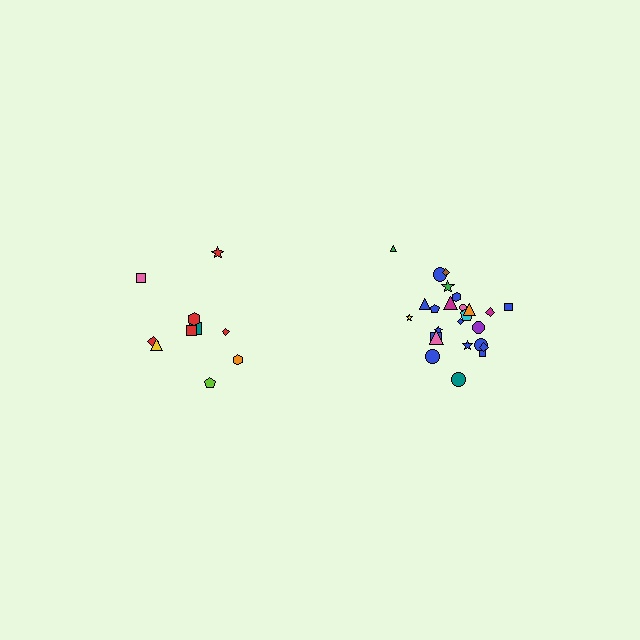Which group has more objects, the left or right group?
The right group.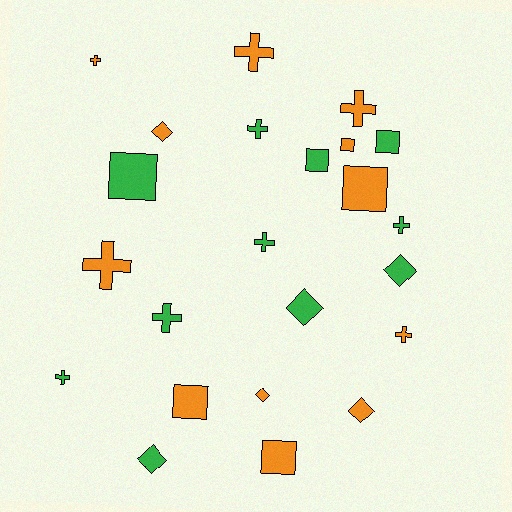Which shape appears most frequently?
Cross, with 10 objects.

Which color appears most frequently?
Orange, with 12 objects.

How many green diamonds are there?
There are 3 green diamonds.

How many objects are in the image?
There are 23 objects.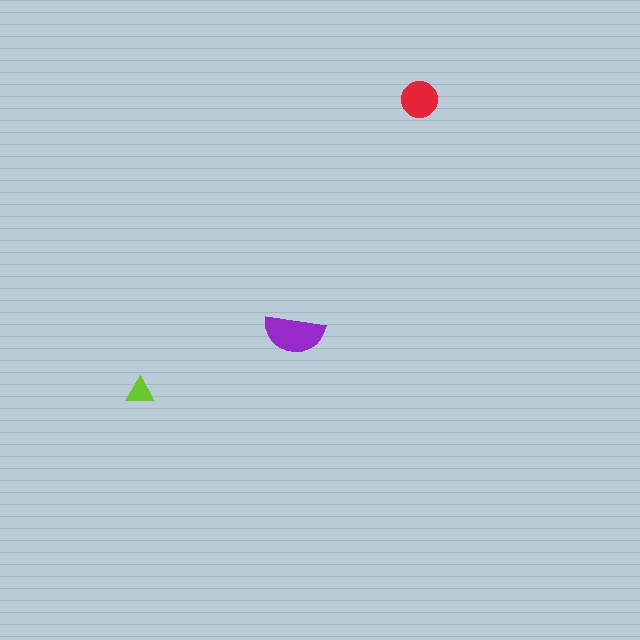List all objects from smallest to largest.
The lime triangle, the red circle, the purple semicircle.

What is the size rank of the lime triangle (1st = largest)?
3rd.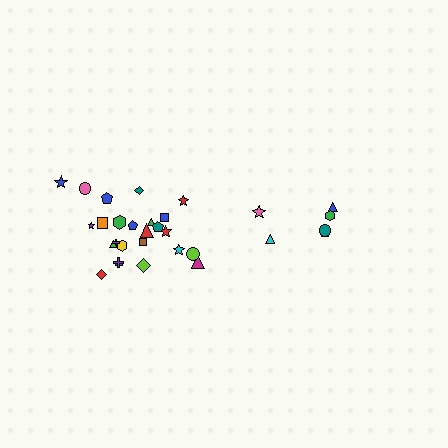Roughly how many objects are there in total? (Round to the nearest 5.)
Roughly 30 objects in total.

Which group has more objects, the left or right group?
The left group.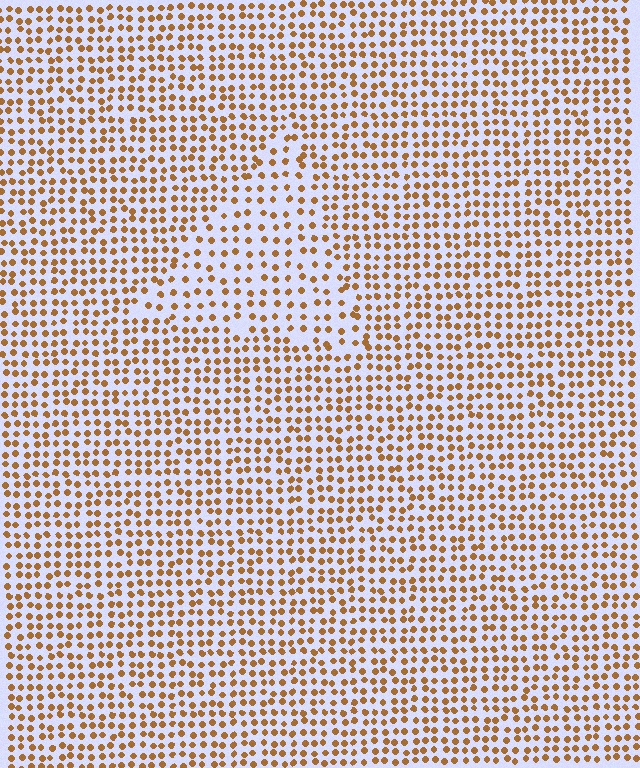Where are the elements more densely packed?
The elements are more densely packed outside the triangle boundary.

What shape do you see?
I see a triangle.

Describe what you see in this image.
The image contains small brown elements arranged at two different densities. A triangle-shaped region is visible where the elements are less densely packed than the surrounding area.